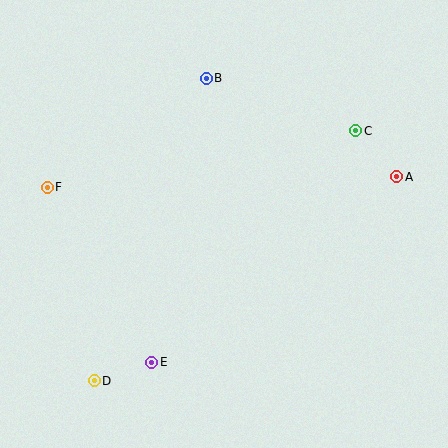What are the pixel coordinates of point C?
Point C is at (356, 131).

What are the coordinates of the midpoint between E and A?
The midpoint between E and A is at (274, 269).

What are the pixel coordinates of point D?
Point D is at (94, 381).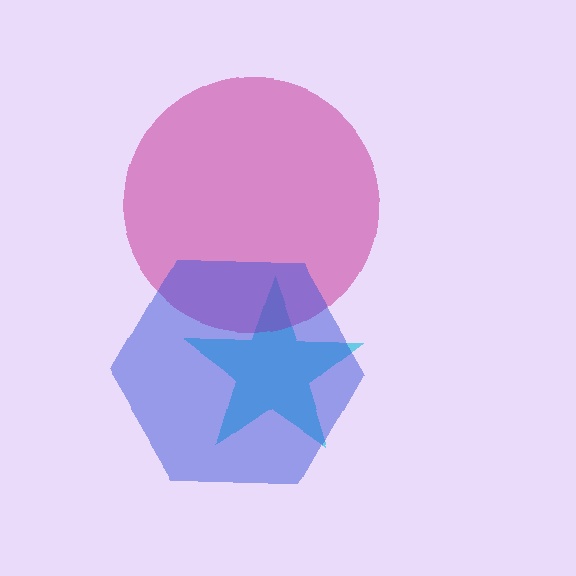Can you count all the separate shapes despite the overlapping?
Yes, there are 3 separate shapes.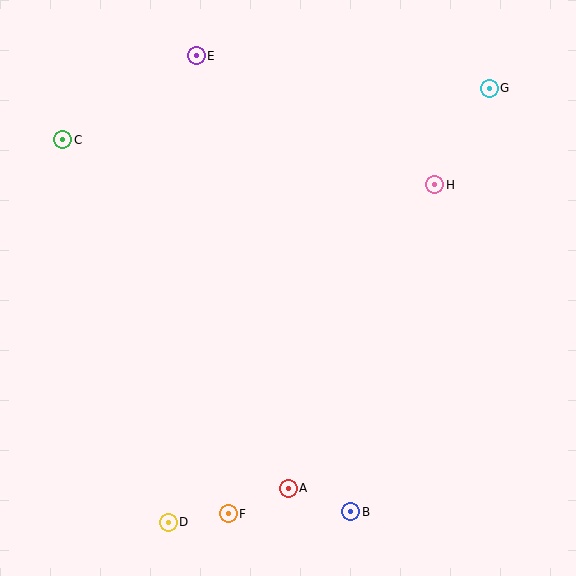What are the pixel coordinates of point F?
Point F is at (228, 514).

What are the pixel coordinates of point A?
Point A is at (288, 488).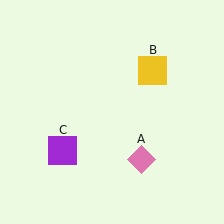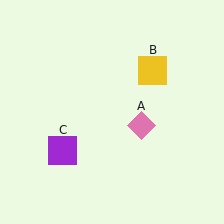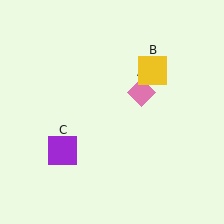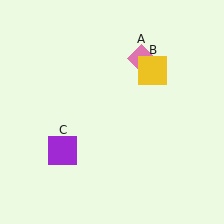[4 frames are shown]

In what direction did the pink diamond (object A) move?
The pink diamond (object A) moved up.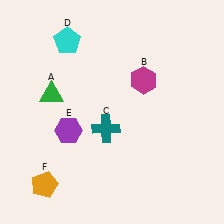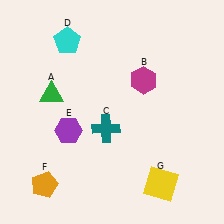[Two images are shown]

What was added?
A yellow square (G) was added in Image 2.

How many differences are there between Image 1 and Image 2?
There is 1 difference between the two images.